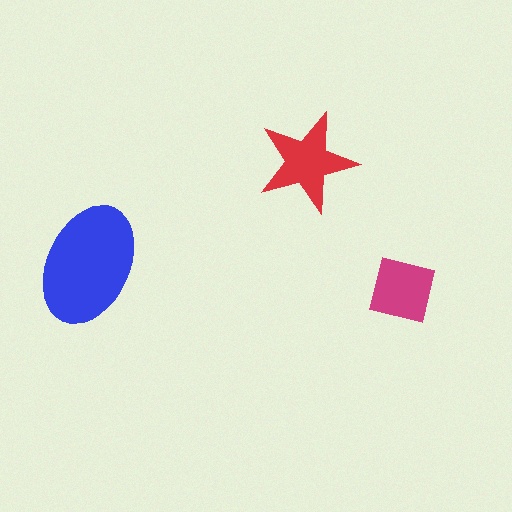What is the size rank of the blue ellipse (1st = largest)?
1st.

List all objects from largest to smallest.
The blue ellipse, the red star, the magenta square.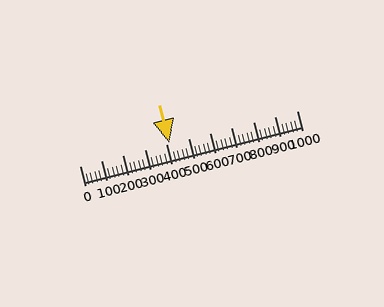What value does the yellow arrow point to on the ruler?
The yellow arrow points to approximately 413.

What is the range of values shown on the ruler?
The ruler shows values from 0 to 1000.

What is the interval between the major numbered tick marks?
The major tick marks are spaced 100 units apart.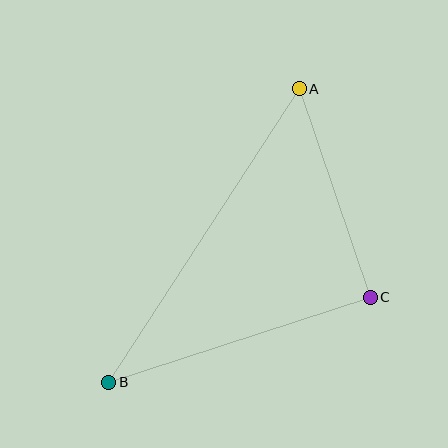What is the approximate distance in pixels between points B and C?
The distance between B and C is approximately 275 pixels.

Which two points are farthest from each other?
Points A and B are farthest from each other.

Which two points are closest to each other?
Points A and C are closest to each other.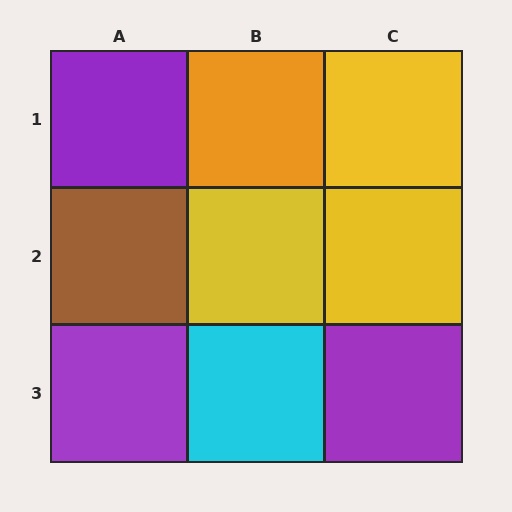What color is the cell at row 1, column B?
Orange.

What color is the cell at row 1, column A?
Purple.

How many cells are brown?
1 cell is brown.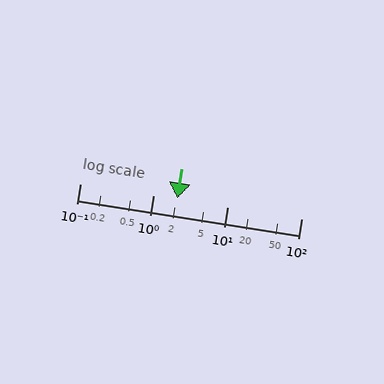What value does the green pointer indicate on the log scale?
The pointer indicates approximately 2.1.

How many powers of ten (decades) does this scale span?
The scale spans 3 decades, from 0.1 to 100.